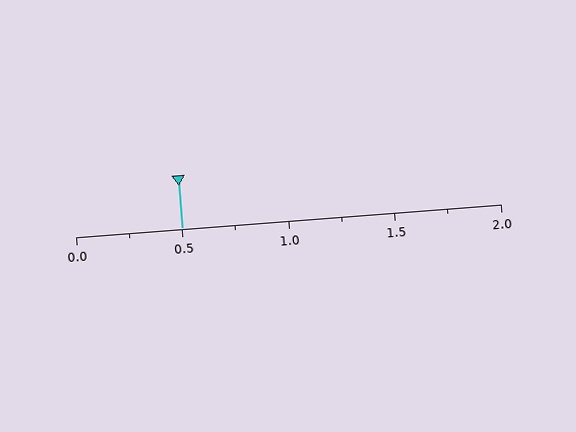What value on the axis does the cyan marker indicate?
The marker indicates approximately 0.5.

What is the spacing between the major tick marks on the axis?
The major ticks are spaced 0.5 apart.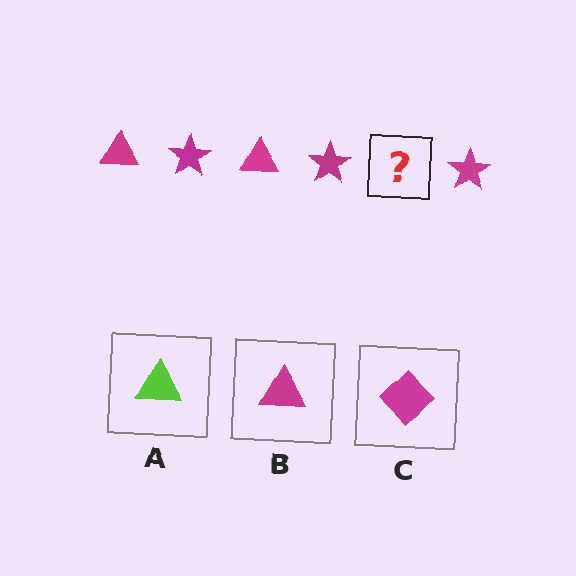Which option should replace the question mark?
Option B.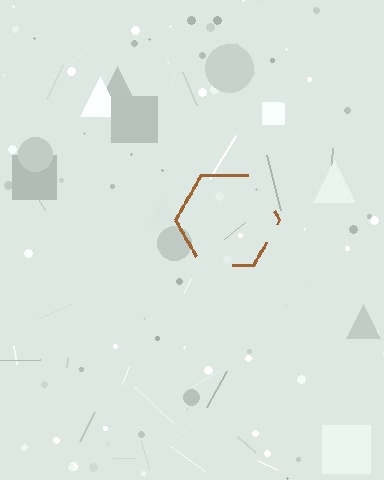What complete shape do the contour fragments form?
The contour fragments form a hexagon.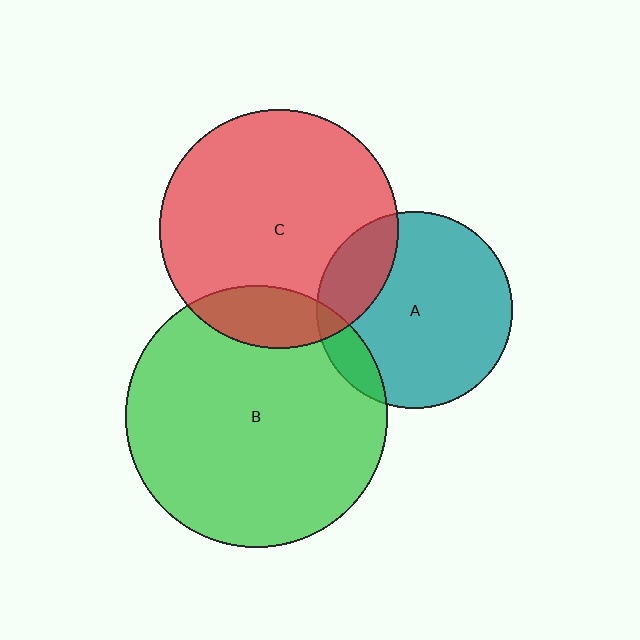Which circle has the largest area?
Circle B (green).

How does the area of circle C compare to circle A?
Approximately 1.5 times.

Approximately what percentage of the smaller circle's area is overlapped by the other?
Approximately 20%.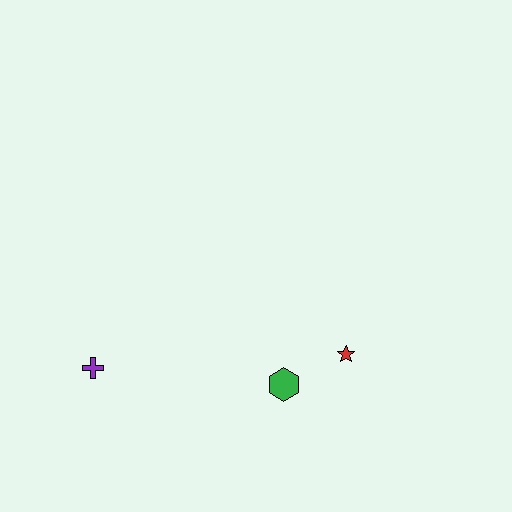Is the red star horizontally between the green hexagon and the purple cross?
No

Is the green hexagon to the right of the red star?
No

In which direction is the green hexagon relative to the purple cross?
The green hexagon is to the right of the purple cross.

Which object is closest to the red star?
The green hexagon is closest to the red star.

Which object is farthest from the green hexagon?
The purple cross is farthest from the green hexagon.